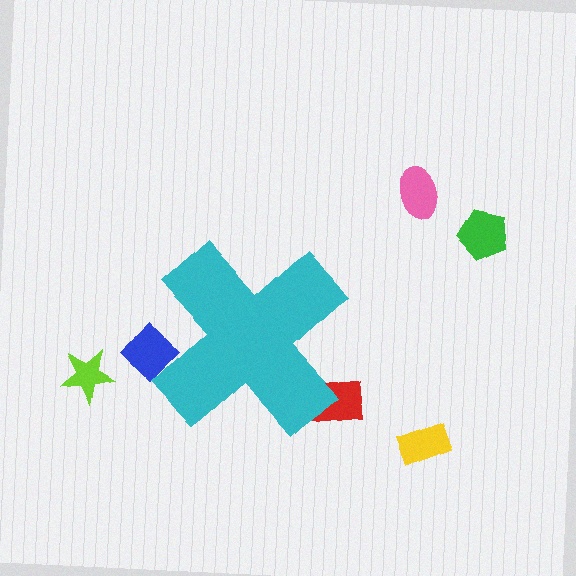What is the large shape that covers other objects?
A cyan cross.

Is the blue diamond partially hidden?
Yes, the blue diamond is partially hidden behind the cyan cross.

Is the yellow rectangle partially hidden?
No, the yellow rectangle is fully visible.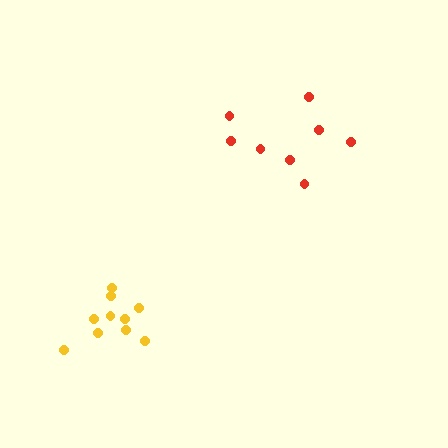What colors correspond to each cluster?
The clusters are colored: red, yellow.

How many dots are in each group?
Group 1: 8 dots, Group 2: 10 dots (18 total).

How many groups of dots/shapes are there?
There are 2 groups.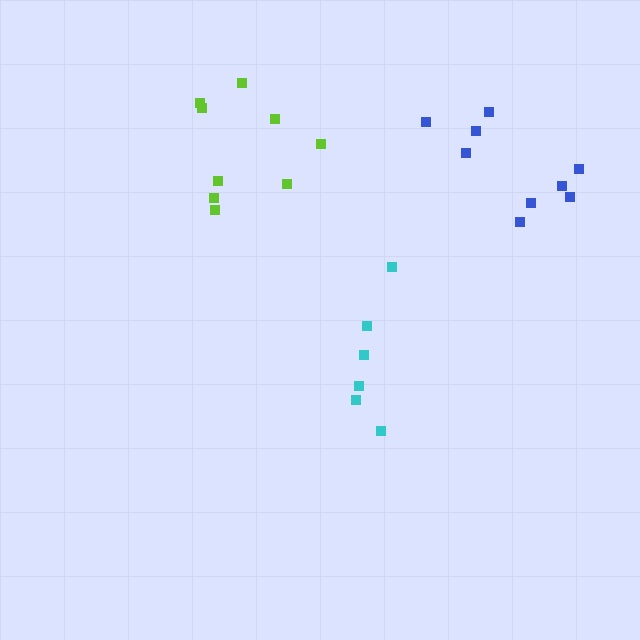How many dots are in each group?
Group 1: 9 dots, Group 2: 9 dots, Group 3: 6 dots (24 total).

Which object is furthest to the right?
The blue cluster is rightmost.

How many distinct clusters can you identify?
There are 3 distinct clusters.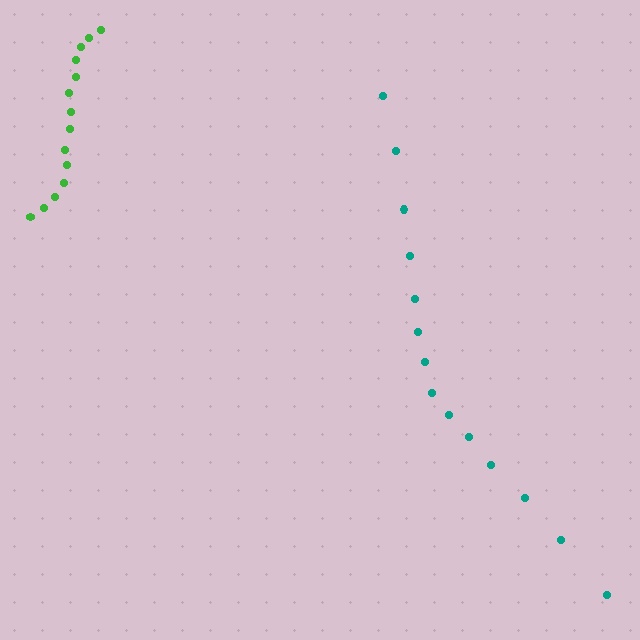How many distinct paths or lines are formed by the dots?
There are 2 distinct paths.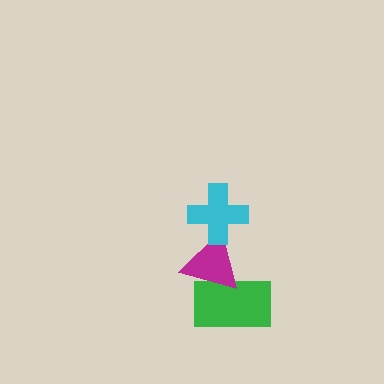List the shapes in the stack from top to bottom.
From top to bottom: the cyan cross, the magenta triangle, the green rectangle.